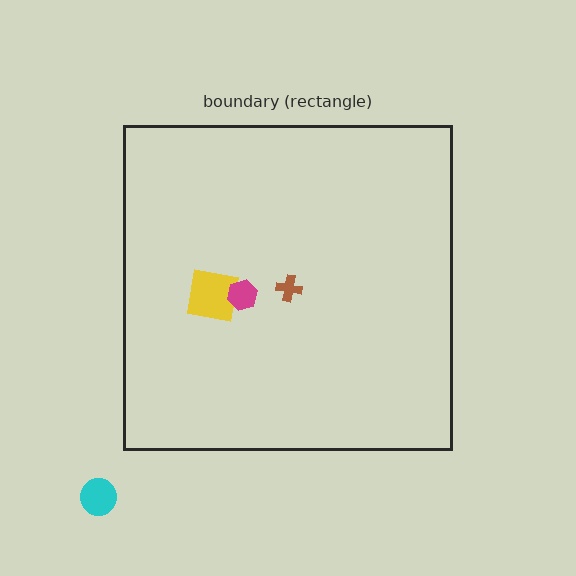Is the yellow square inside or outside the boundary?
Inside.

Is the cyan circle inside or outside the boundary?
Outside.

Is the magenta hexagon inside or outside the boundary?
Inside.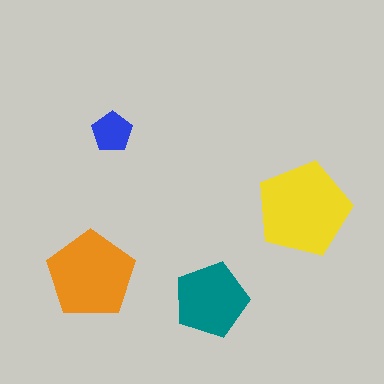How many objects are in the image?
There are 4 objects in the image.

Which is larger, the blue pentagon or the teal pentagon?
The teal one.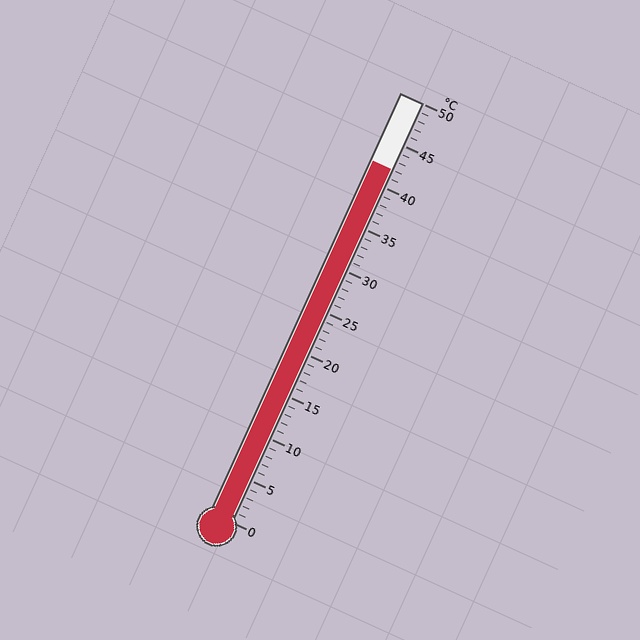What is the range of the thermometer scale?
The thermometer scale ranges from 0°C to 50°C.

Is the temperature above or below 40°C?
The temperature is above 40°C.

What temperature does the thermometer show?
The thermometer shows approximately 42°C.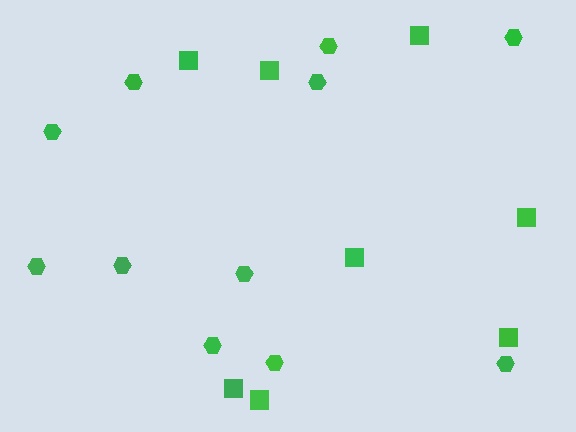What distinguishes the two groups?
There are 2 groups: one group of hexagons (11) and one group of squares (8).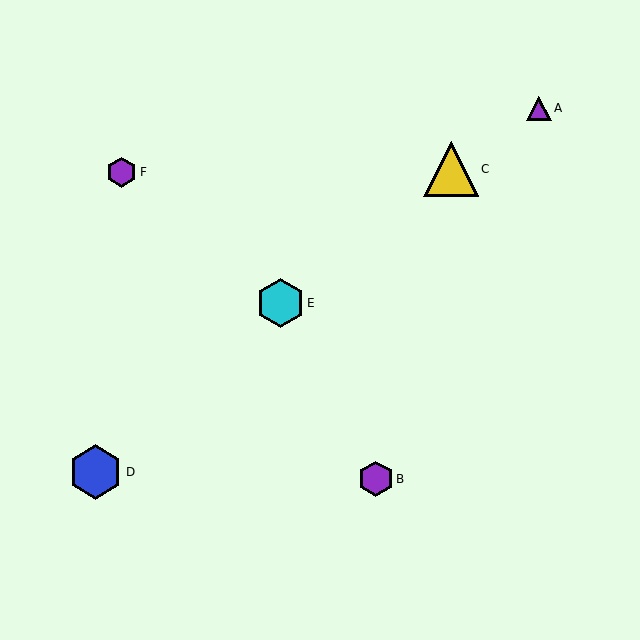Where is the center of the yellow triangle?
The center of the yellow triangle is at (451, 169).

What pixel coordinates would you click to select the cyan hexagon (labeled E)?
Click at (280, 303) to select the cyan hexagon E.